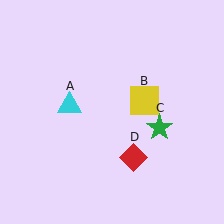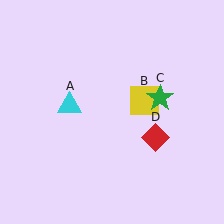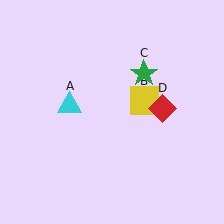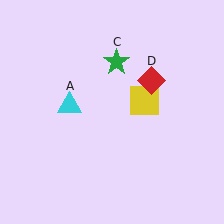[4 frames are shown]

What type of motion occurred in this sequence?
The green star (object C), red diamond (object D) rotated counterclockwise around the center of the scene.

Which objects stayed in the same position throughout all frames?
Cyan triangle (object A) and yellow square (object B) remained stationary.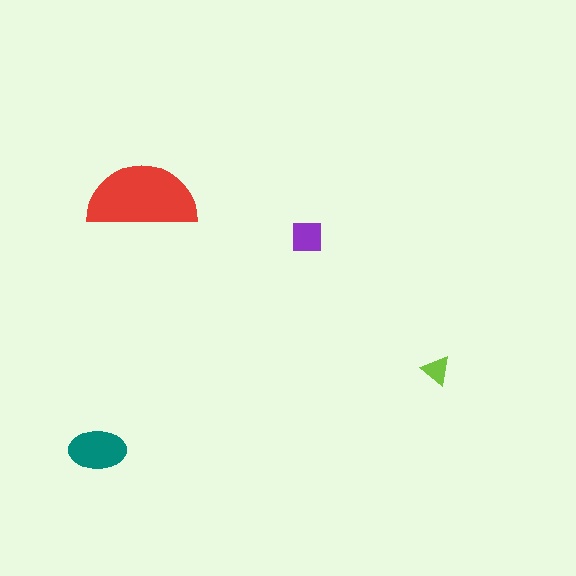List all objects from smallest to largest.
The lime triangle, the purple square, the teal ellipse, the red semicircle.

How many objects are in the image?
There are 4 objects in the image.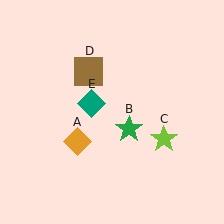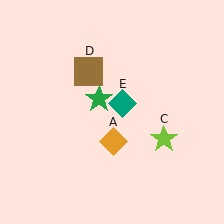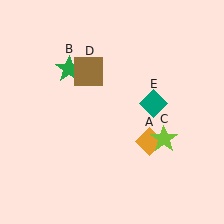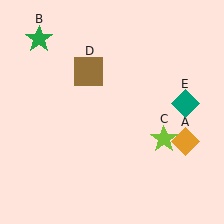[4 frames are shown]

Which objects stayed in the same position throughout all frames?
Lime star (object C) and brown square (object D) remained stationary.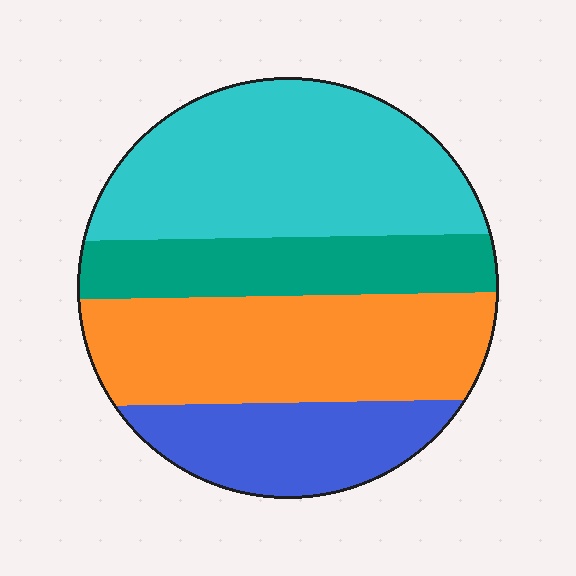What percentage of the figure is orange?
Orange takes up about one third (1/3) of the figure.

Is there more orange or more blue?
Orange.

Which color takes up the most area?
Cyan, at roughly 35%.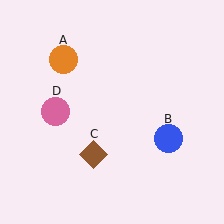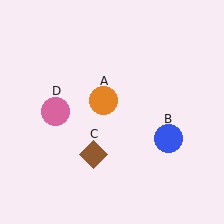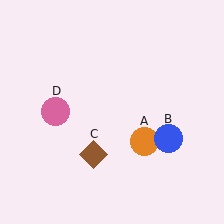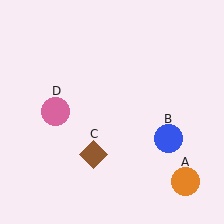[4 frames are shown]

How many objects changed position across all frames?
1 object changed position: orange circle (object A).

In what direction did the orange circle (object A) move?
The orange circle (object A) moved down and to the right.